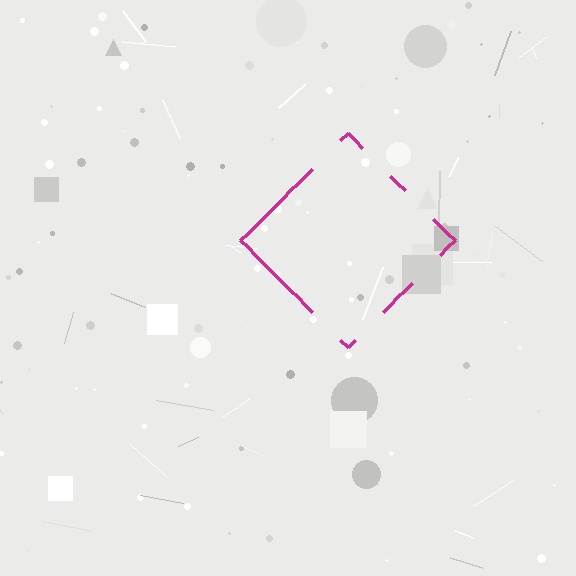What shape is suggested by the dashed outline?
The dashed outline suggests a diamond.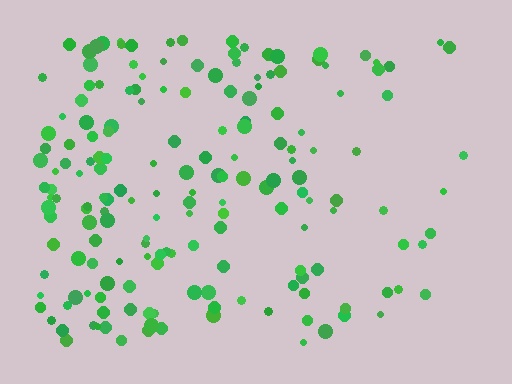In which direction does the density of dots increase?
From right to left, with the left side densest.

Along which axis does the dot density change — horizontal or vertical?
Horizontal.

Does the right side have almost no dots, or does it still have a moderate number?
Still a moderate number, just noticeably fewer than the left.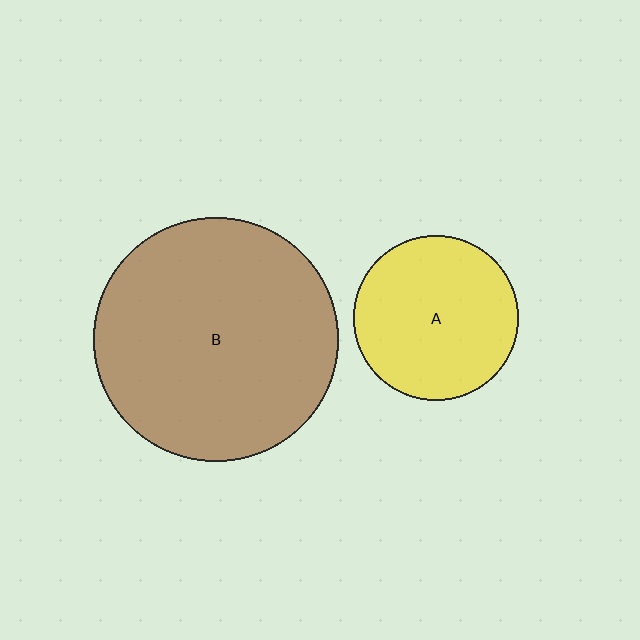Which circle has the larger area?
Circle B (brown).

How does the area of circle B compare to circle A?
Approximately 2.2 times.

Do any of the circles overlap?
No, none of the circles overlap.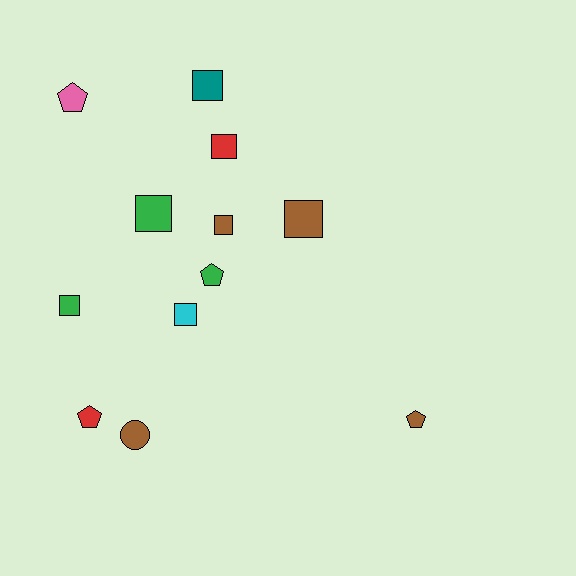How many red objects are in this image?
There are 2 red objects.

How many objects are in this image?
There are 12 objects.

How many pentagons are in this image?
There are 4 pentagons.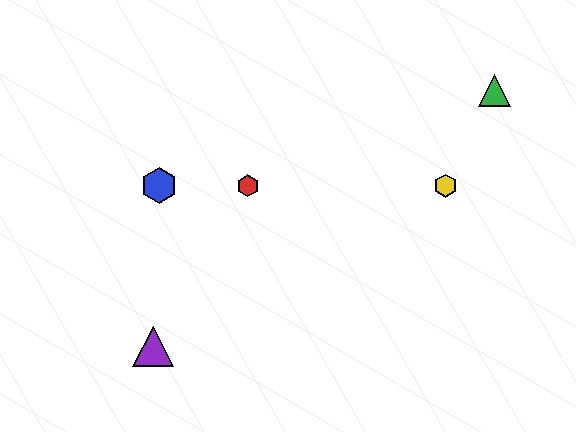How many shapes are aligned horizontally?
3 shapes (the red hexagon, the blue hexagon, the yellow hexagon) are aligned horizontally.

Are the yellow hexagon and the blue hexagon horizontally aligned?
Yes, both are at y≈186.